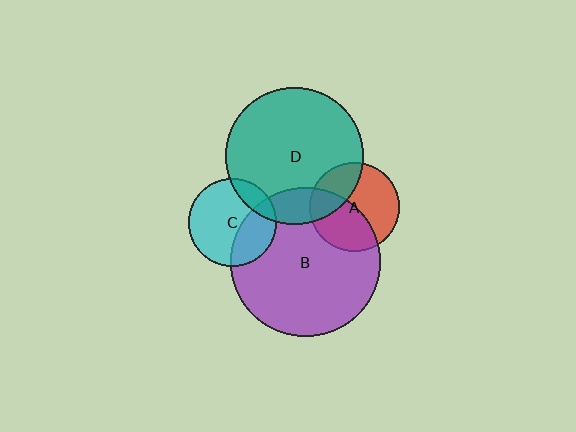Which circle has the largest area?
Circle B (purple).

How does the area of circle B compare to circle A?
Approximately 2.8 times.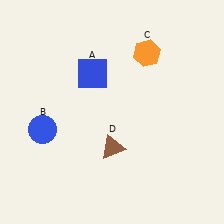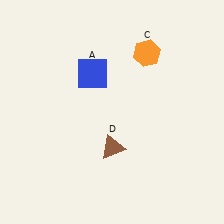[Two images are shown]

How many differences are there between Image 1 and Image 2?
There is 1 difference between the two images.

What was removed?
The blue circle (B) was removed in Image 2.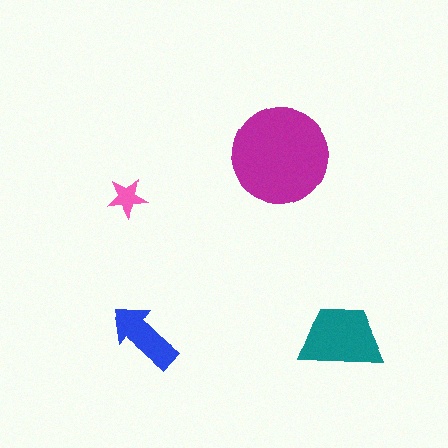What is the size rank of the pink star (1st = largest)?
4th.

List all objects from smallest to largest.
The pink star, the blue arrow, the teal trapezoid, the magenta circle.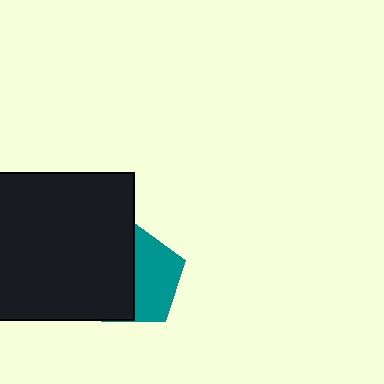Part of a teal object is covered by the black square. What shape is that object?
It is a pentagon.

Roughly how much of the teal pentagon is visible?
About half of it is visible (roughly 47%).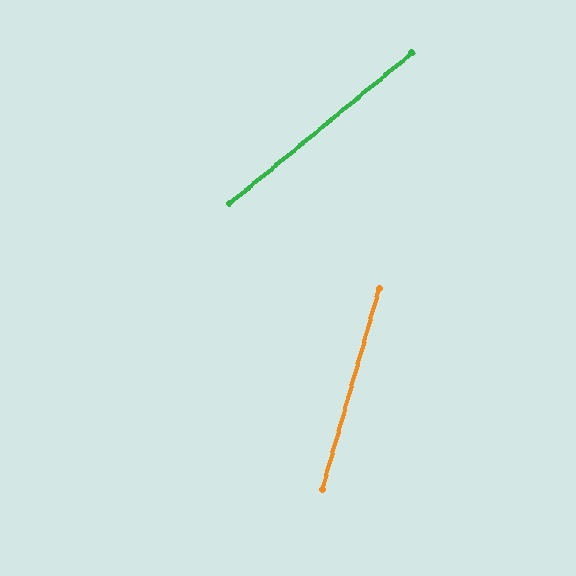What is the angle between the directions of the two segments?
Approximately 35 degrees.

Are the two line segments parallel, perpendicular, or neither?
Neither parallel nor perpendicular — they differ by about 35°.